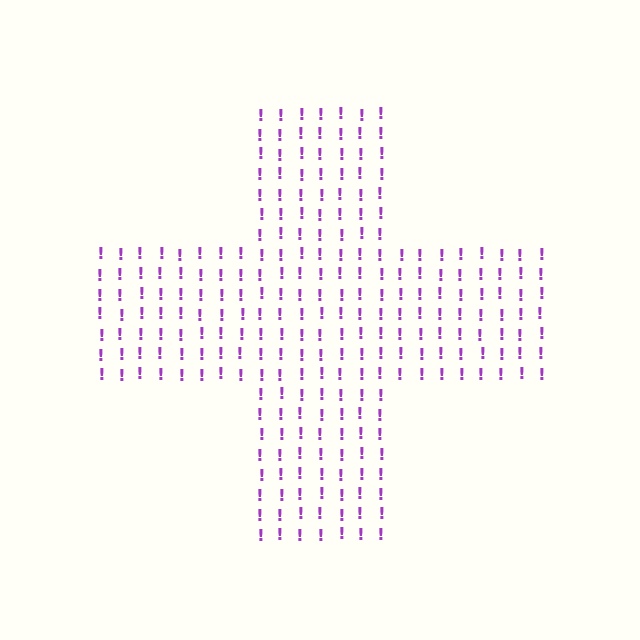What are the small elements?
The small elements are exclamation marks.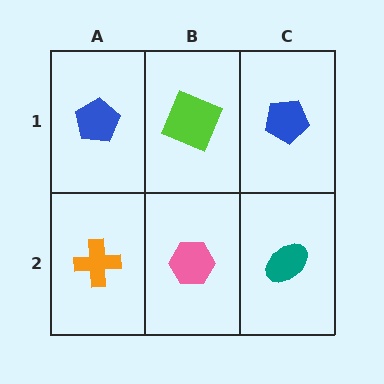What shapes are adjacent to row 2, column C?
A blue pentagon (row 1, column C), a pink hexagon (row 2, column B).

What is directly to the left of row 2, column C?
A pink hexagon.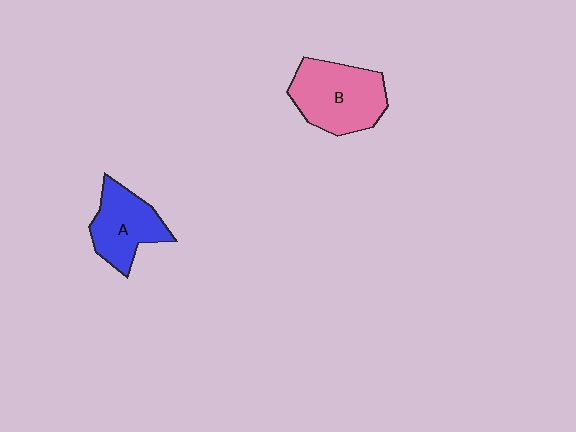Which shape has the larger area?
Shape B (pink).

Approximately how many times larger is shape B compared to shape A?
Approximately 1.3 times.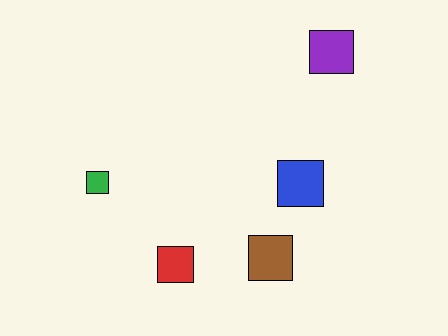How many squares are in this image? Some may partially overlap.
There are 5 squares.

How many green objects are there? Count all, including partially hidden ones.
There is 1 green object.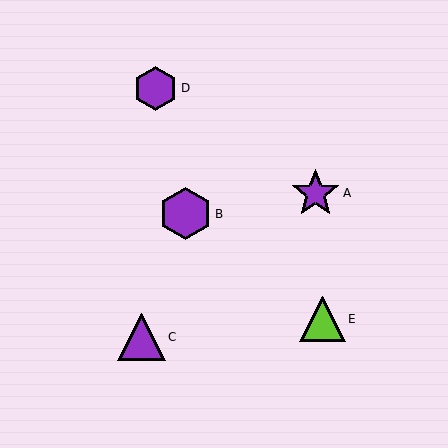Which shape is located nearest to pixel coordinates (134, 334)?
The purple triangle (labeled C) at (141, 337) is nearest to that location.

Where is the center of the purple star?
The center of the purple star is at (316, 193).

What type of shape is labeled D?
Shape D is a purple hexagon.